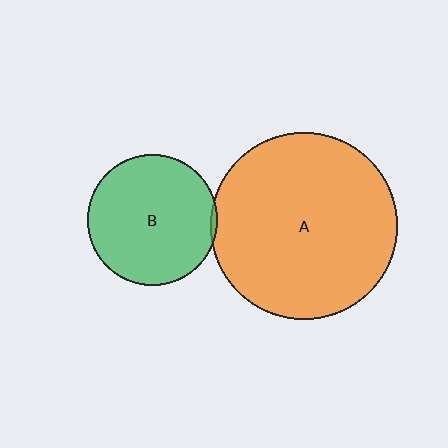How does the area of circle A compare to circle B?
Approximately 2.1 times.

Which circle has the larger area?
Circle A (orange).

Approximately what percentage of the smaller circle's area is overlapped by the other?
Approximately 5%.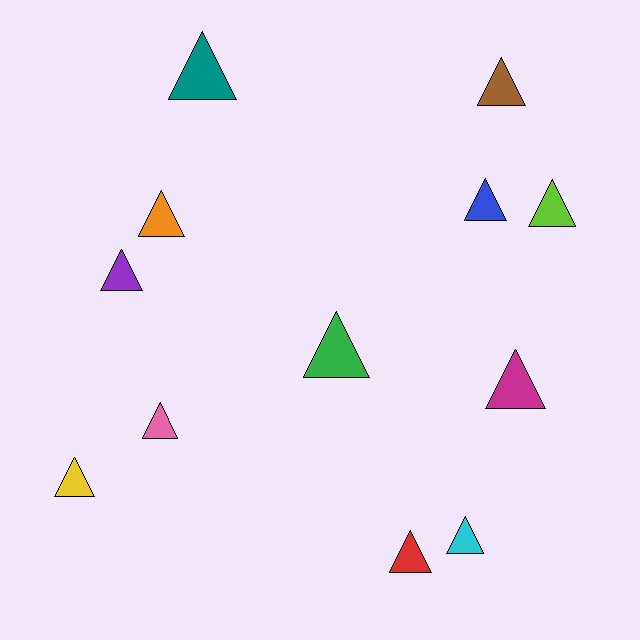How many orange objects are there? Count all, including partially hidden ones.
There is 1 orange object.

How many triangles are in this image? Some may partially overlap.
There are 12 triangles.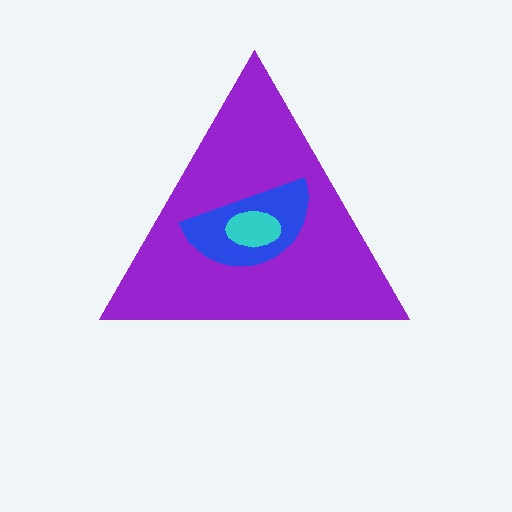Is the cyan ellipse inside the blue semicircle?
Yes.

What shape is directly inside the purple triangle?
The blue semicircle.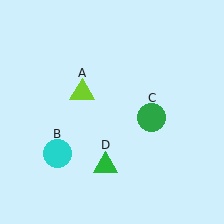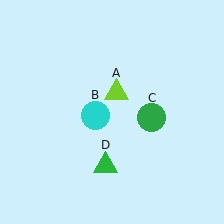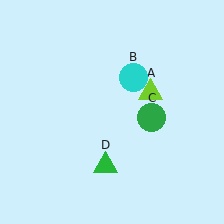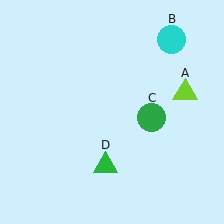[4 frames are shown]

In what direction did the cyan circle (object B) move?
The cyan circle (object B) moved up and to the right.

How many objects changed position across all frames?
2 objects changed position: lime triangle (object A), cyan circle (object B).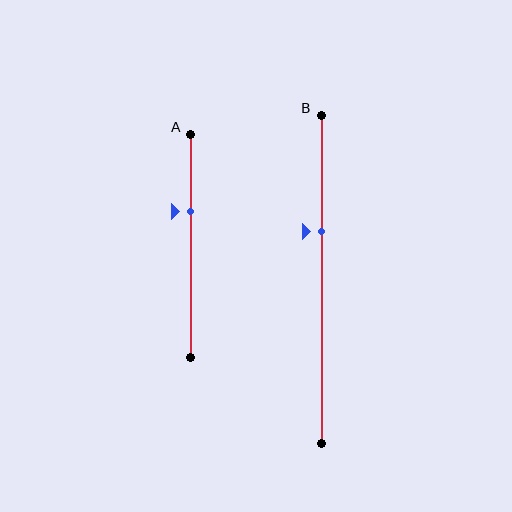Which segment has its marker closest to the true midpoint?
Segment B has its marker closest to the true midpoint.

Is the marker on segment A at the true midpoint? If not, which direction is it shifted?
No, the marker on segment A is shifted upward by about 15% of the segment length.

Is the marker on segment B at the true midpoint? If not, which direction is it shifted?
No, the marker on segment B is shifted upward by about 15% of the segment length.